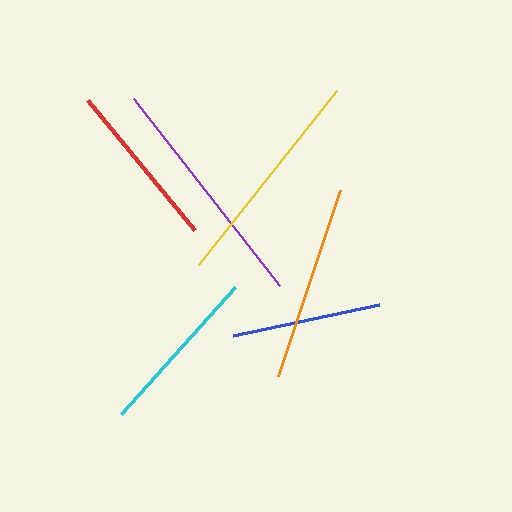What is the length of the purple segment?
The purple segment is approximately 237 pixels long.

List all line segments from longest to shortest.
From longest to shortest: purple, yellow, orange, cyan, red, blue.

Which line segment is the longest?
The purple line is the longest at approximately 237 pixels.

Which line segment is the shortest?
The blue line is the shortest at approximately 149 pixels.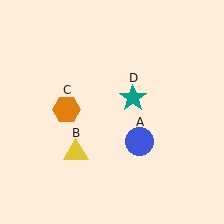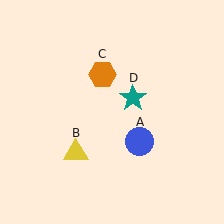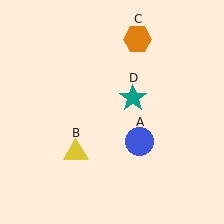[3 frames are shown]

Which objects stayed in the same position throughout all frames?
Blue circle (object A) and yellow triangle (object B) and teal star (object D) remained stationary.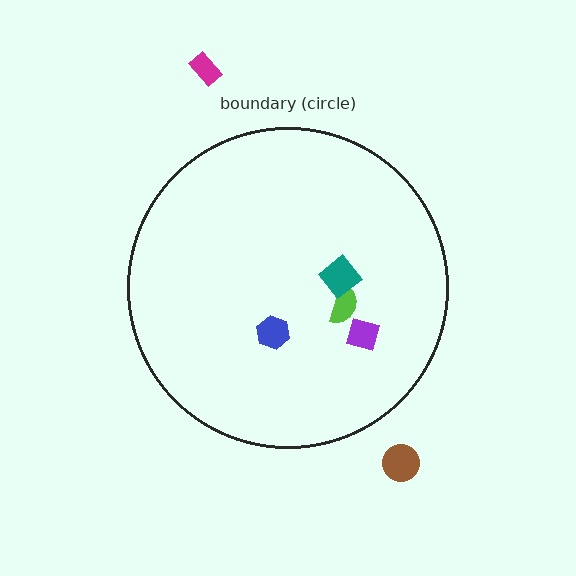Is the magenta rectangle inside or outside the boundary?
Outside.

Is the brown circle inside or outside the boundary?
Outside.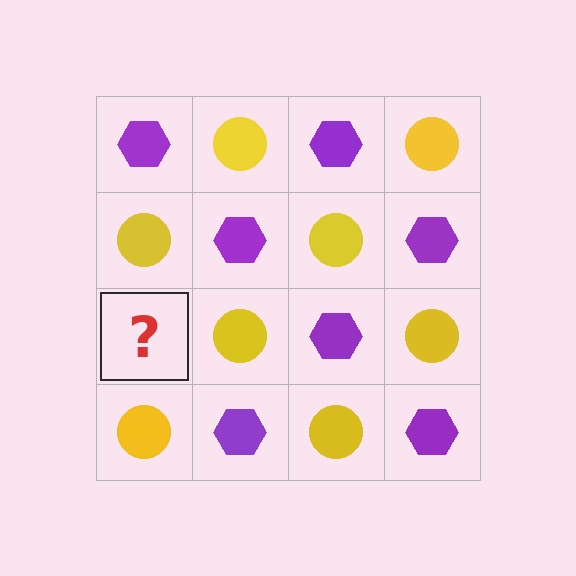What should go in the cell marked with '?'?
The missing cell should contain a purple hexagon.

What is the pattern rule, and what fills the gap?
The rule is that it alternates purple hexagon and yellow circle in a checkerboard pattern. The gap should be filled with a purple hexagon.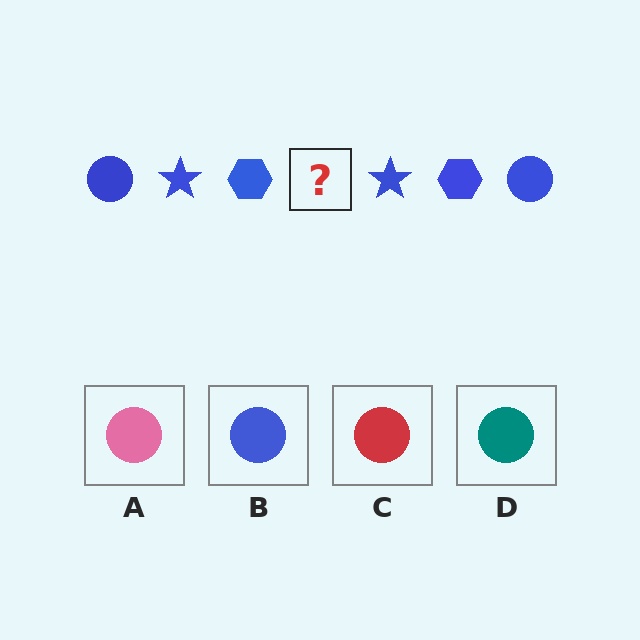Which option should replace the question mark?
Option B.